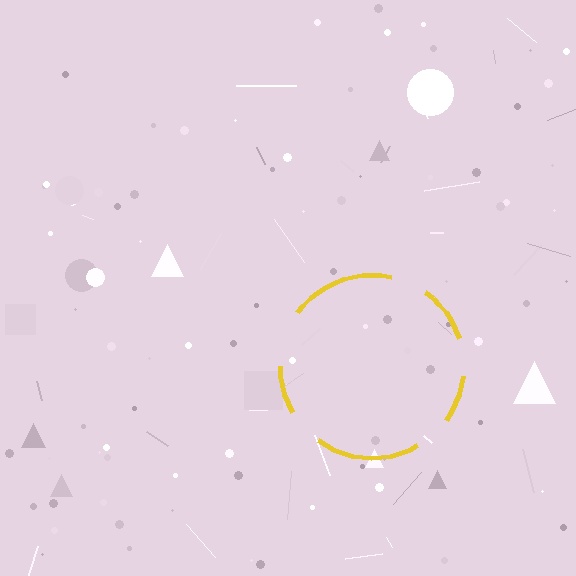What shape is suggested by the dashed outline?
The dashed outline suggests a circle.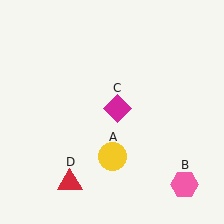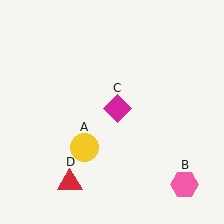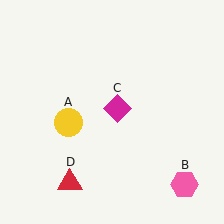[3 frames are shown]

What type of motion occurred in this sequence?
The yellow circle (object A) rotated clockwise around the center of the scene.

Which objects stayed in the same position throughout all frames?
Pink hexagon (object B) and magenta diamond (object C) and red triangle (object D) remained stationary.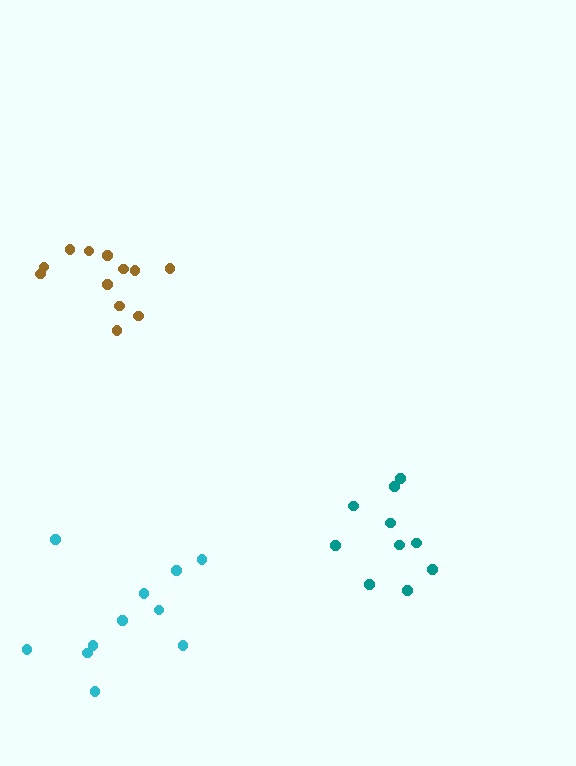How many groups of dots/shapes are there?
There are 3 groups.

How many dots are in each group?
Group 1: 11 dots, Group 2: 10 dots, Group 3: 12 dots (33 total).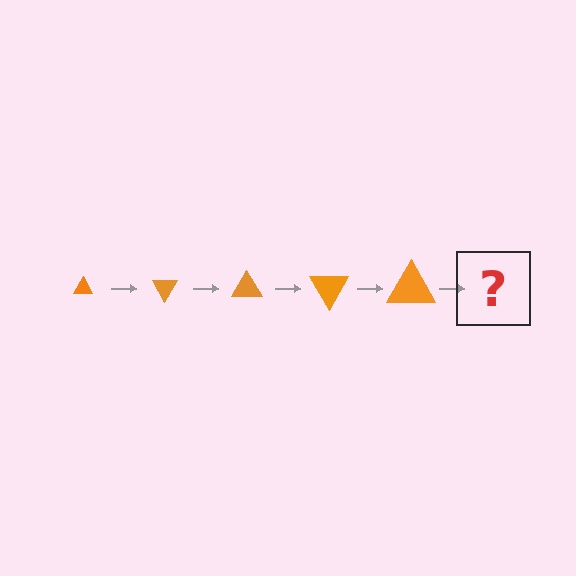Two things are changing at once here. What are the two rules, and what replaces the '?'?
The two rules are that the triangle grows larger each step and it rotates 60 degrees each step. The '?' should be a triangle, larger than the previous one and rotated 300 degrees from the start.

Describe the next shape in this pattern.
It should be a triangle, larger than the previous one and rotated 300 degrees from the start.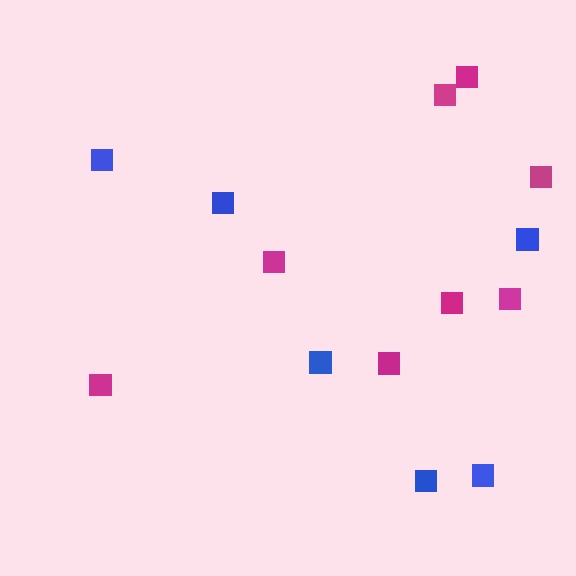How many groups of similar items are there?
There are 2 groups: one group of magenta squares (8) and one group of blue squares (6).